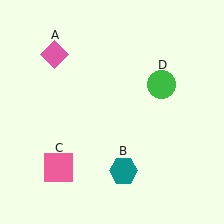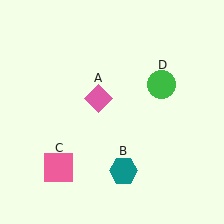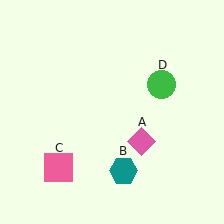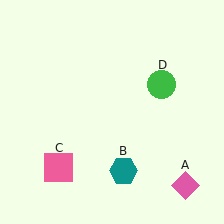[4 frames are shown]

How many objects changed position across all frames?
1 object changed position: pink diamond (object A).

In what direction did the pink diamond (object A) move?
The pink diamond (object A) moved down and to the right.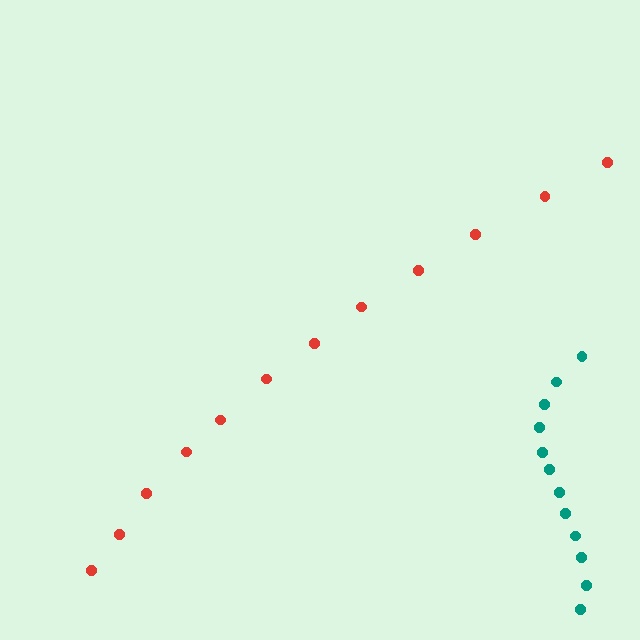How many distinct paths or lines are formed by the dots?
There are 2 distinct paths.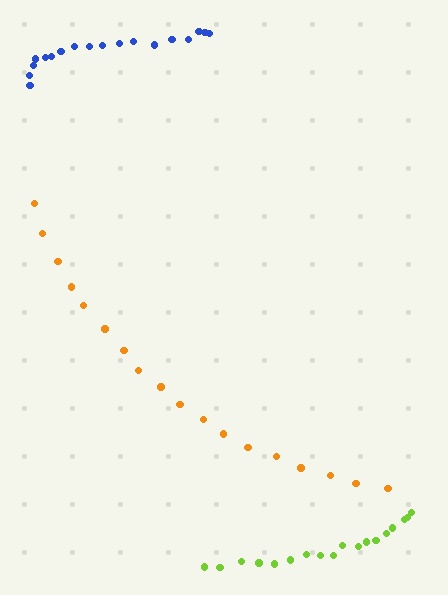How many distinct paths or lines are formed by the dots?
There are 3 distinct paths.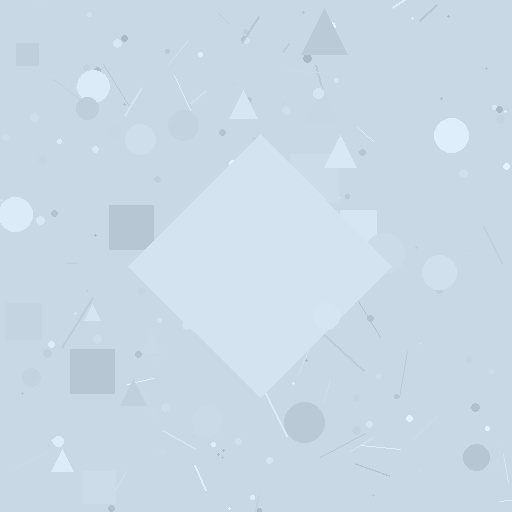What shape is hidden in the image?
A diamond is hidden in the image.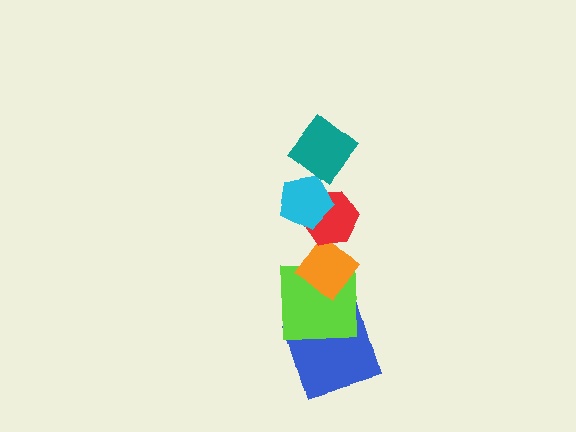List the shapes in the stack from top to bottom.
From top to bottom: the teal diamond, the cyan pentagon, the red hexagon, the orange diamond, the lime square, the blue square.